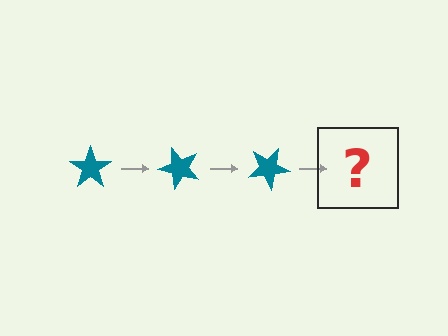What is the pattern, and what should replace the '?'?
The pattern is that the star rotates 50 degrees each step. The '?' should be a teal star rotated 150 degrees.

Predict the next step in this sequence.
The next step is a teal star rotated 150 degrees.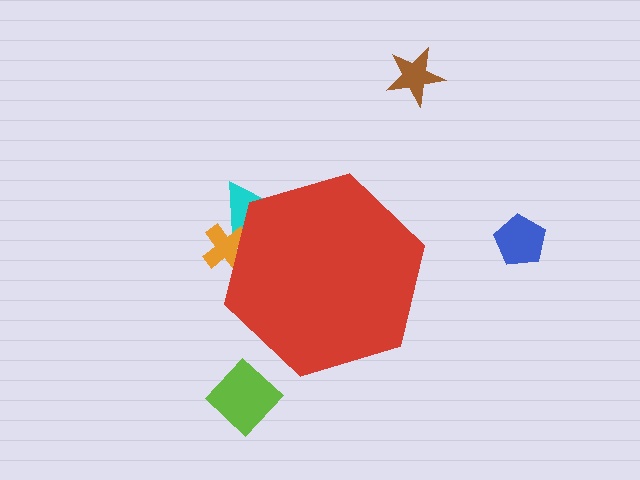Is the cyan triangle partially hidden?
Yes, the cyan triangle is partially hidden behind the red hexagon.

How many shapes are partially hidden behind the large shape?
2 shapes are partially hidden.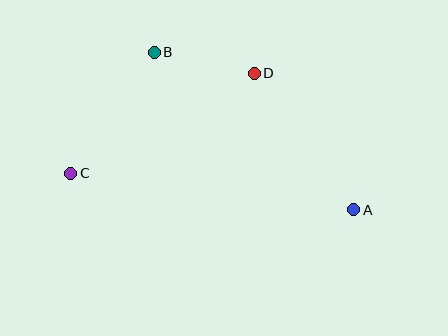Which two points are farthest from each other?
Points A and C are farthest from each other.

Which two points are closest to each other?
Points B and D are closest to each other.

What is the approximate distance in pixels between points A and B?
The distance between A and B is approximately 254 pixels.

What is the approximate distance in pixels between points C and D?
The distance between C and D is approximately 209 pixels.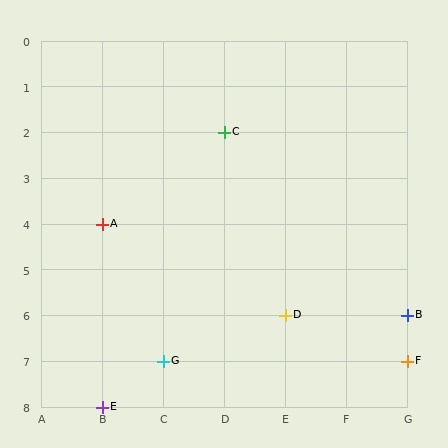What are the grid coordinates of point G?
Point G is at grid coordinates (C, 7).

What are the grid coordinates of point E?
Point E is at grid coordinates (B, 8).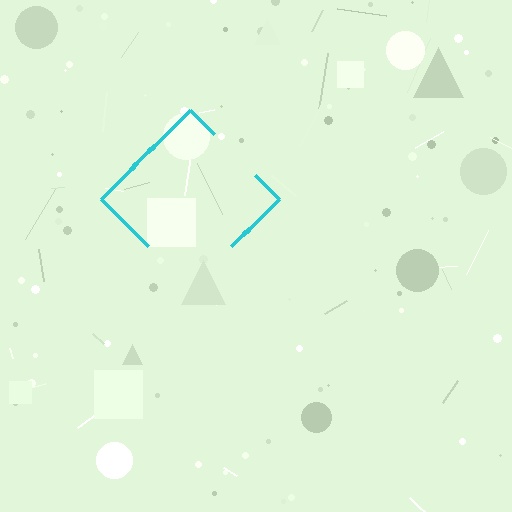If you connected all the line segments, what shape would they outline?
They would outline a diamond.